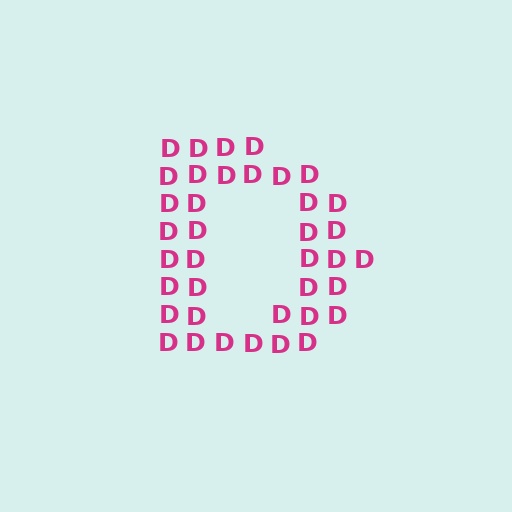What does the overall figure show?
The overall figure shows the letter D.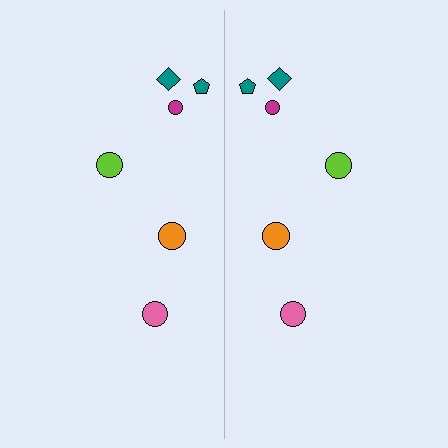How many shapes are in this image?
There are 12 shapes in this image.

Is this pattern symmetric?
Yes, this pattern has bilateral (reflection) symmetry.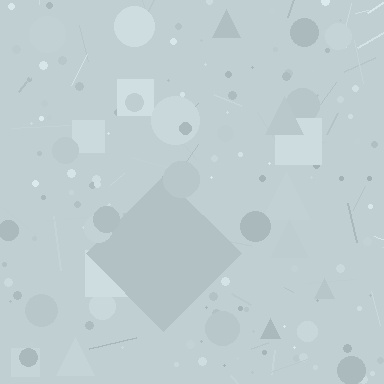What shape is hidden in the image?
A diamond is hidden in the image.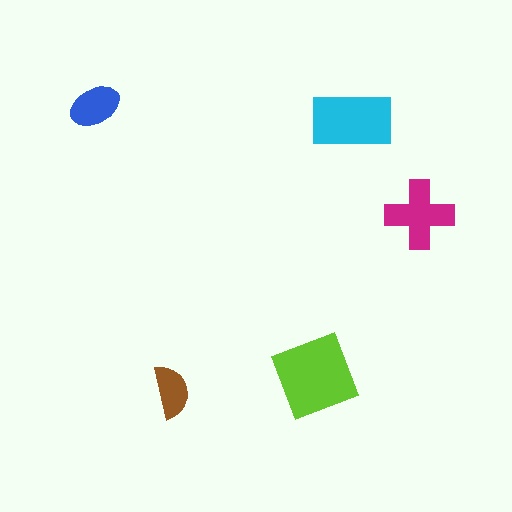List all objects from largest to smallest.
The lime diamond, the cyan rectangle, the magenta cross, the blue ellipse, the brown semicircle.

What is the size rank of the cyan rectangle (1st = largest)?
2nd.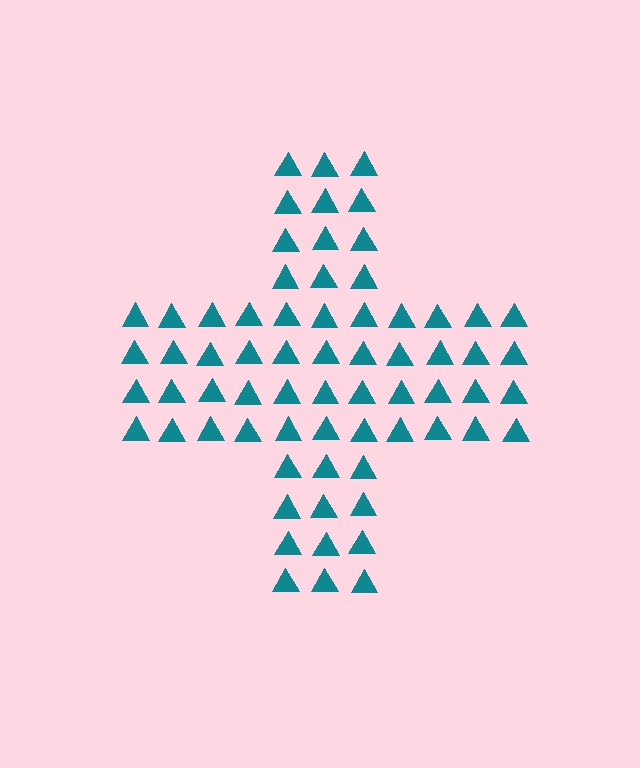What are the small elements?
The small elements are triangles.